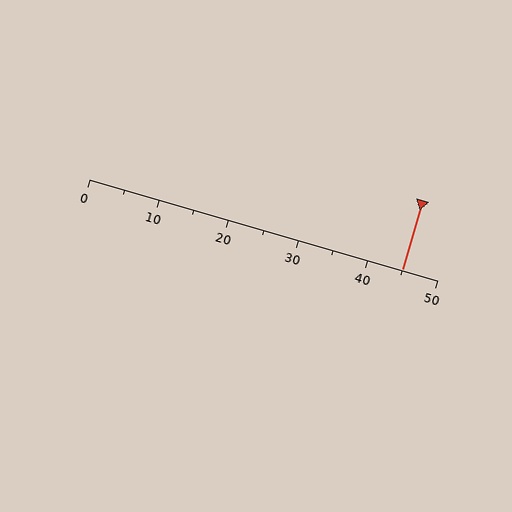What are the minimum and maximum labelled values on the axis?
The axis runs from 0 to 50.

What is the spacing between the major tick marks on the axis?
The major ticks are spaced 10 apart.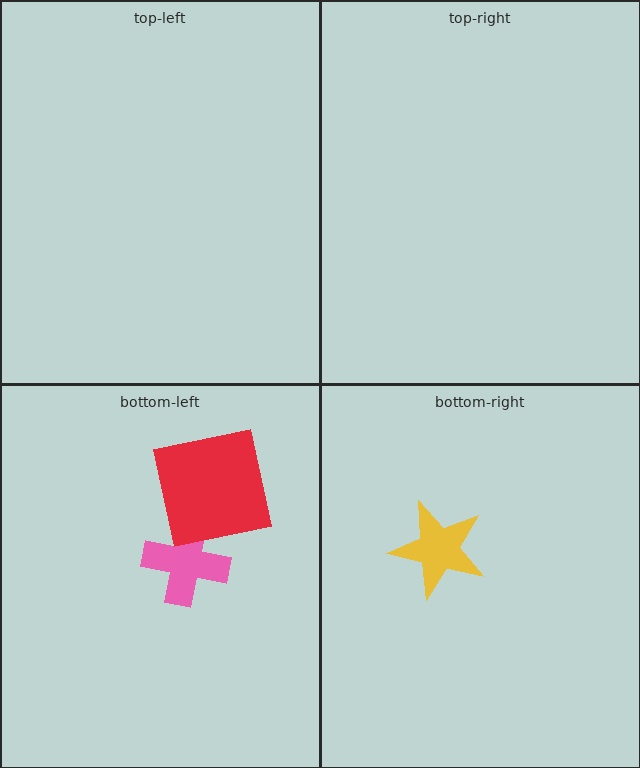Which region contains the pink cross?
The bottom-left region.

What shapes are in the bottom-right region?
The yellow star.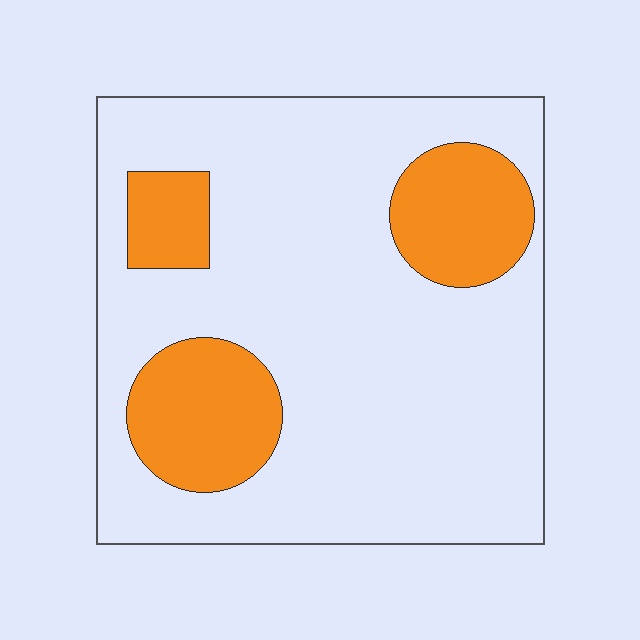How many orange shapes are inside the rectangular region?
3.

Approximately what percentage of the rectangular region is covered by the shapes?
Approximately 20%.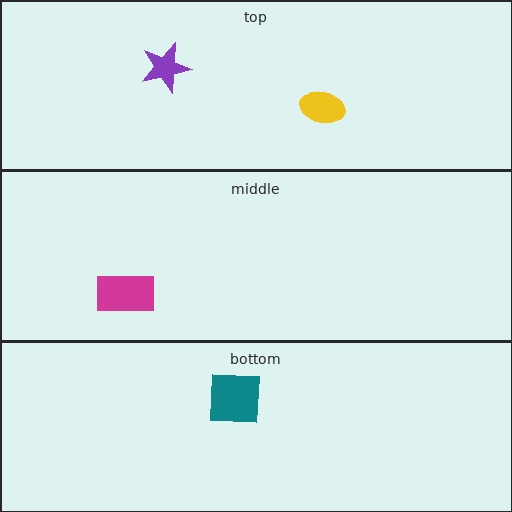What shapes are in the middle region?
The magenta rectangle.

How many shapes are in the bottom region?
1.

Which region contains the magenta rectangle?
The middle region.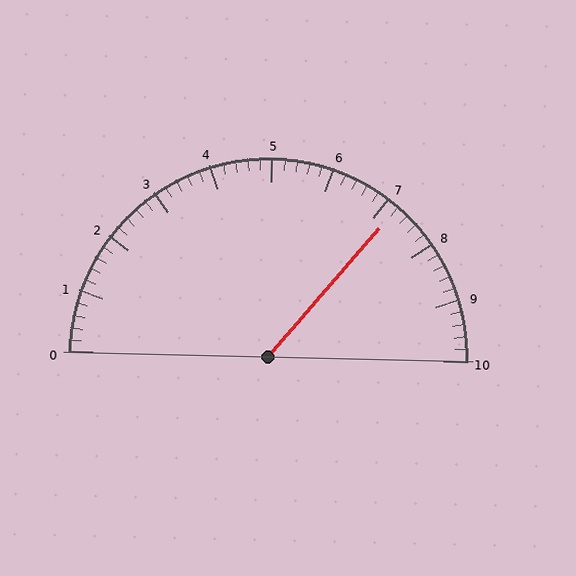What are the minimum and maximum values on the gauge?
The gauge ranges from 0 to 10.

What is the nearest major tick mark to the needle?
The nearest major tick mark is 7.